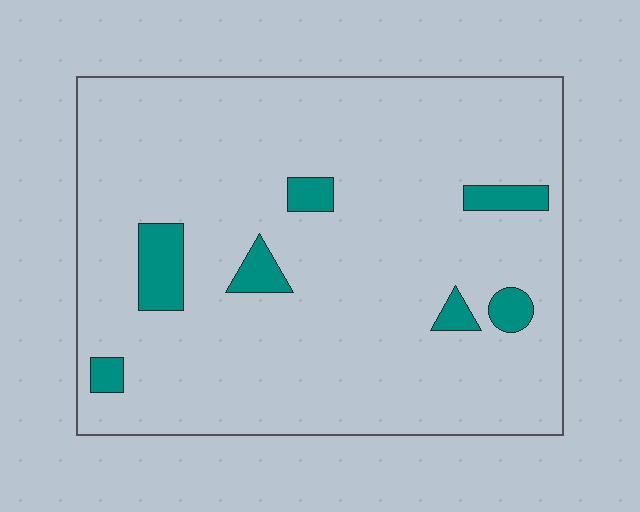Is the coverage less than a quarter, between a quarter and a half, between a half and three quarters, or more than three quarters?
Less than a quarter.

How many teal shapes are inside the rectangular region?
7.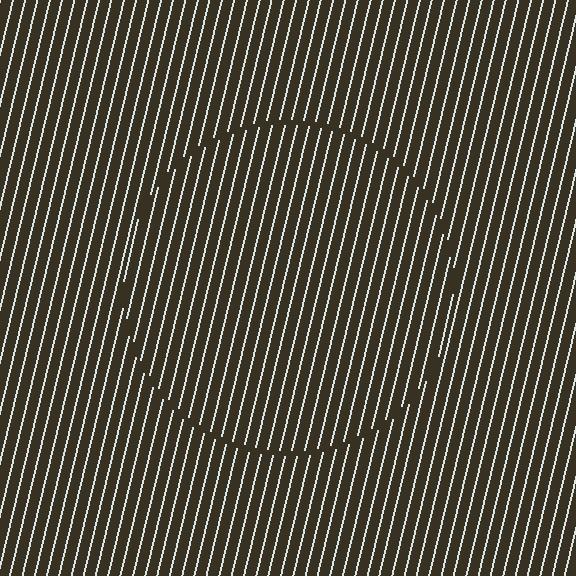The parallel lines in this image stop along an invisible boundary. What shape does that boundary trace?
An illusory circle. The interior of the shape contains the same grating, shifted by half a period — the contour is defined by the phase discontinuity where line-ends from the inner and outer gratings abut.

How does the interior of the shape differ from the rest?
The interior of the shape contains the same grating, shifted by half a period — the contour is defined by the phase discontinuity where line-ends from the inner and outer gratings abut.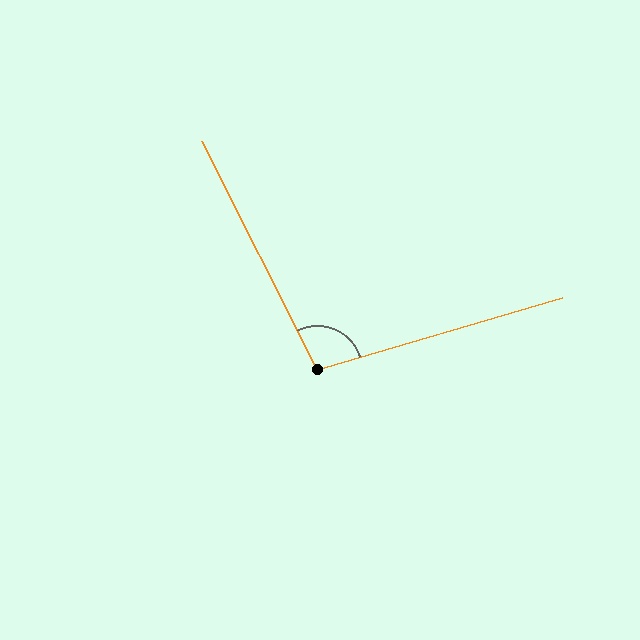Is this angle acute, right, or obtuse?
It is obtuse.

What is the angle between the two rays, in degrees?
Approximately 100 degrees.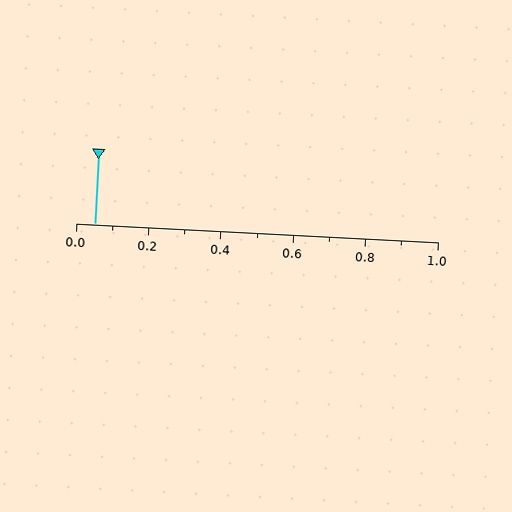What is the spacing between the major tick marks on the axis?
The major ticks are spaced 0.2 apart.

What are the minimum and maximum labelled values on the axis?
The axis runs from 0.0 to 1.0.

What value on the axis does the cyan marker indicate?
The marker indicates approximately 0.05.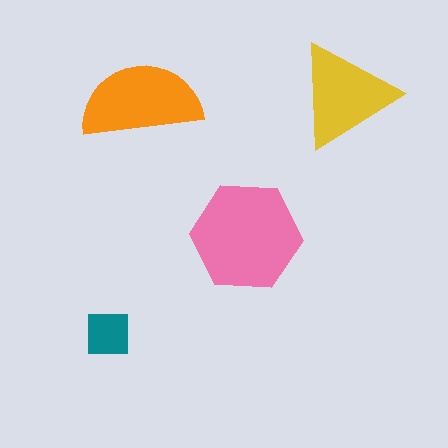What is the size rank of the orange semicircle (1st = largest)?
2nd.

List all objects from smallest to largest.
The teal square, the yellow triangle, the orange semicircle, the pink hexagon.